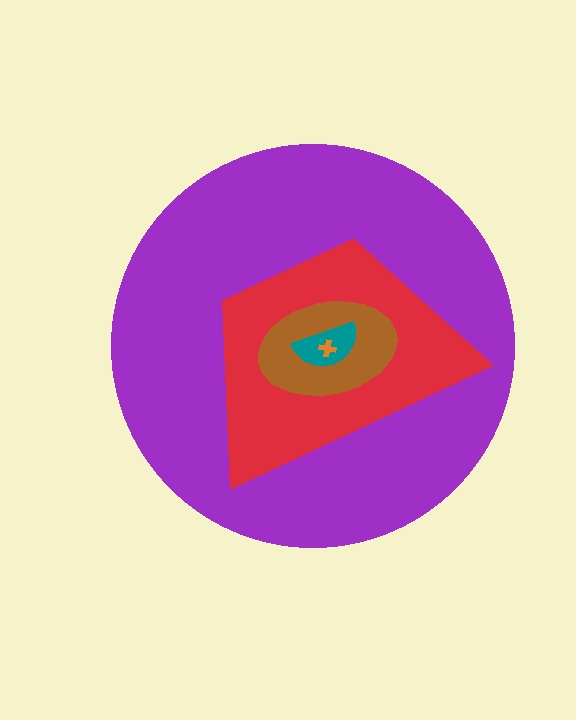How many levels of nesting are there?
5.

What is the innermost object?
The orange cross.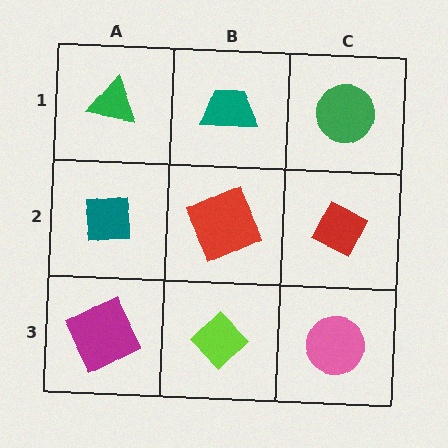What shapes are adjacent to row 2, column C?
A green circle (row 1, column C), a pink circle (row 3, column C), a red square (row 2, column B).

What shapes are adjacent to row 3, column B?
A red square (row 2, column B), a magenta square (row 3, column A), a pink circle (row 3, column C).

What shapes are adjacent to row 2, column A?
A green triangle (row 1, column A), a magenta square (row 3, column A), a red square (row 2, column B).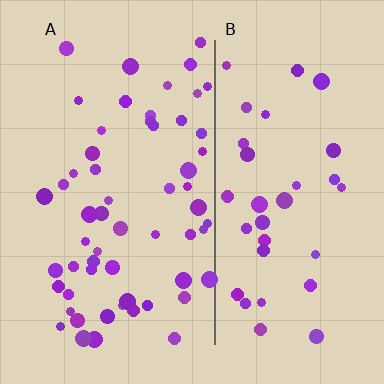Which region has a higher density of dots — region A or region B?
A (the left).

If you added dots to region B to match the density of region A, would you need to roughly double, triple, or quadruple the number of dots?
Approximately double.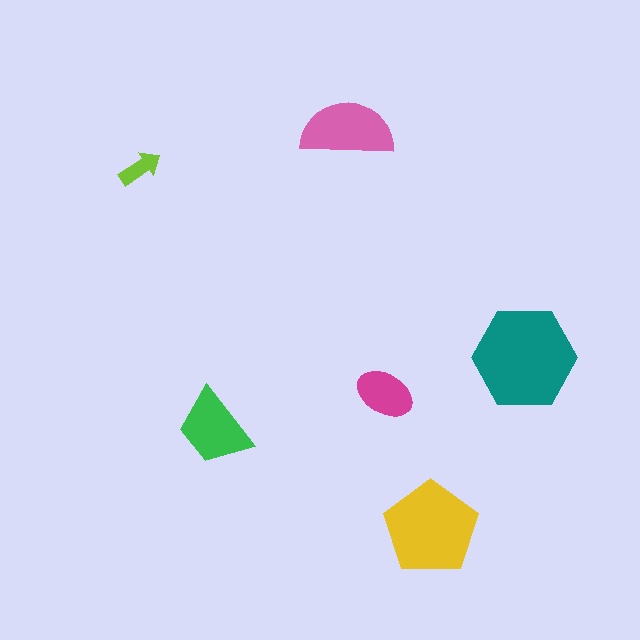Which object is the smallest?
The lime arrow.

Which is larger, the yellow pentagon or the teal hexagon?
The teal hexagon.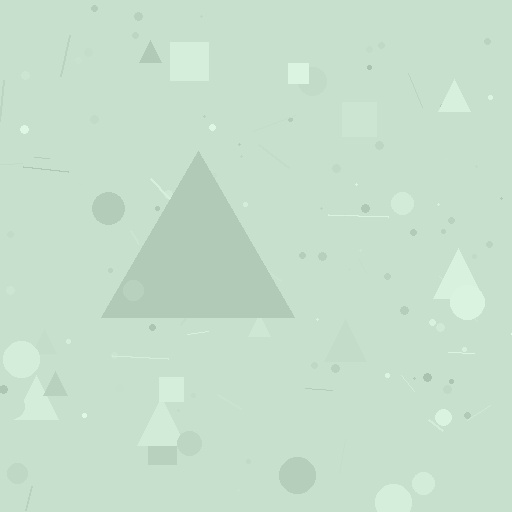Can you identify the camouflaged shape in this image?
The camouflaged shape is a triangle.